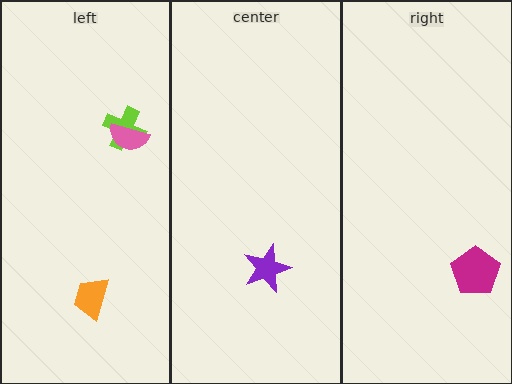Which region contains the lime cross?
The left region.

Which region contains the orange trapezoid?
The left region.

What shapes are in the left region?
The lime cross, the pink semicircle, the orange trapezoid.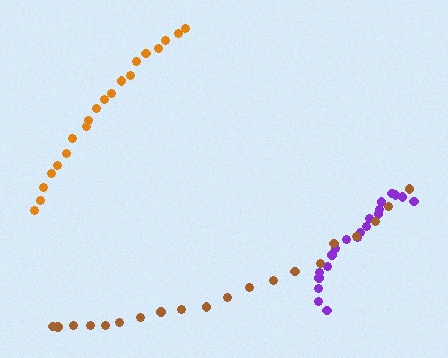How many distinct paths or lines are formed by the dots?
There are 3 distinct paths.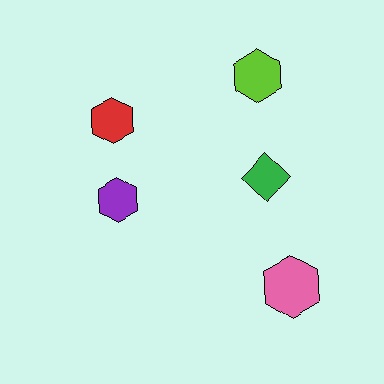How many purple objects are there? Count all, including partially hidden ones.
There is 1 purple object.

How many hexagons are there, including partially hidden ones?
There are 4 hexagons.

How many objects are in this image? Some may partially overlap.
There are 5 objects.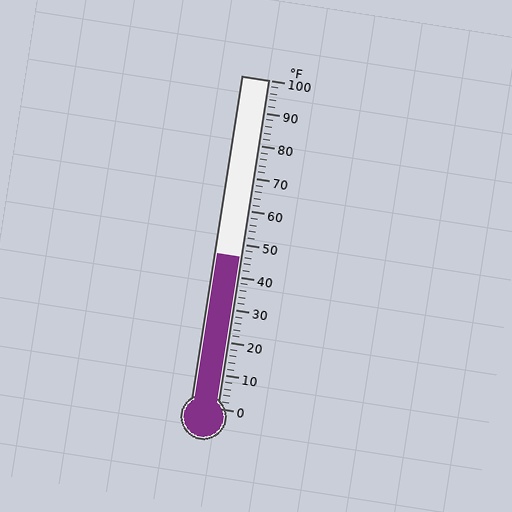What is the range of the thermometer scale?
The thermometer scale ranges from 0°F to 100°F.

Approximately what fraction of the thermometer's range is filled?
The thermometer is filled to approximately 45% of its range.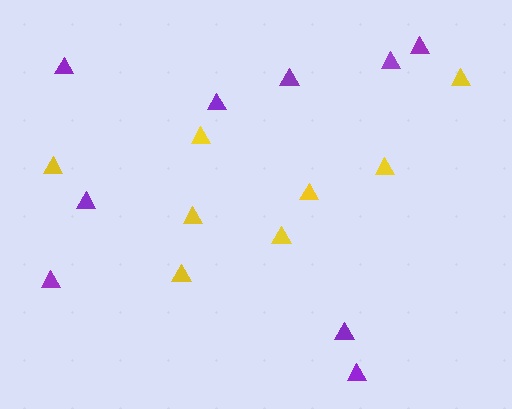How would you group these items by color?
There are 2 groups: one group of purple triangles (9) and one group of yellow triangles (8).